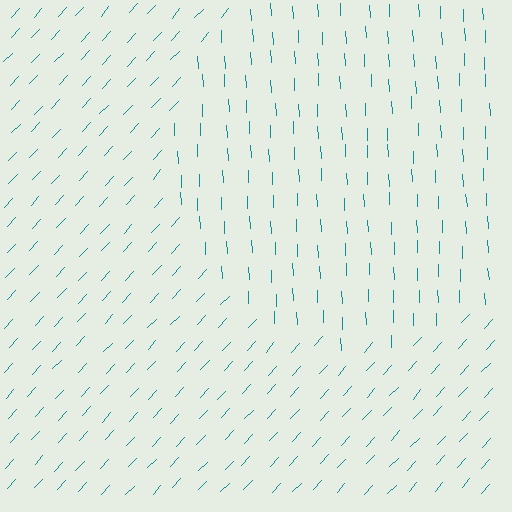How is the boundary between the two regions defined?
The boundary is defined purely by a change in line orientation (approximately 45 degrees difference). All lines are the same color and thickness.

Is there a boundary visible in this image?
Yes, there is a texture boundary formed by a change in line orientation.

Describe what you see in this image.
The image is filled with small teal line segments. A circle region in the image has lines oriented differently from the surrounding lines, creating a visible texture boundary.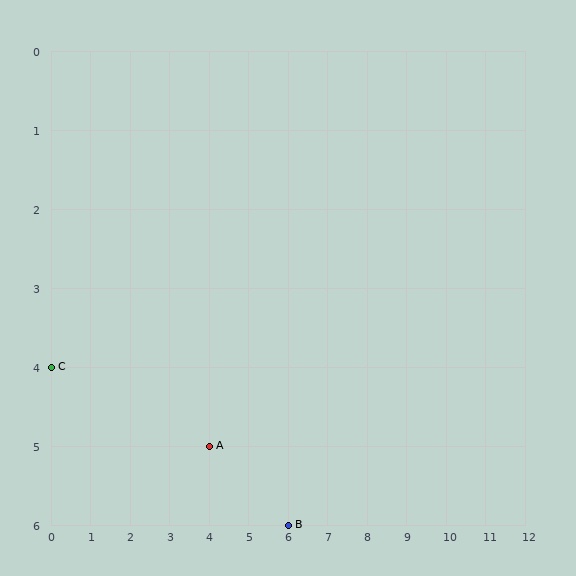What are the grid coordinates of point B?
Point B is at grid coordinates (6, 6).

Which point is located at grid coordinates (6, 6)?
Point B is at (6, 6).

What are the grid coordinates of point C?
Point C is at grid coordinates (0, 4).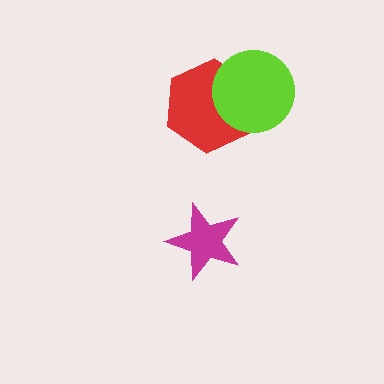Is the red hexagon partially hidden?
Yes, it is partially covered by another shape.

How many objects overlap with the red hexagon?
1 object overlaps with the red hexagon.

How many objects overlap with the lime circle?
1 object overlaps with the lime circle.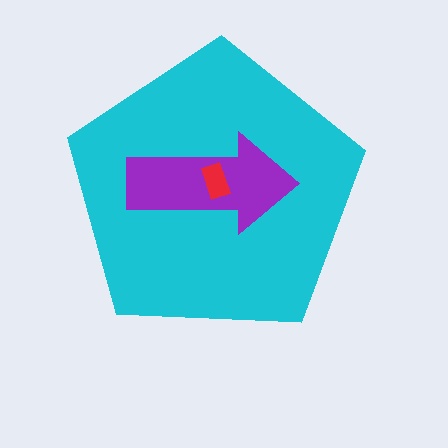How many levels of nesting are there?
3.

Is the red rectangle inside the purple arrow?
Yes.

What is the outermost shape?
The cyan pentagon.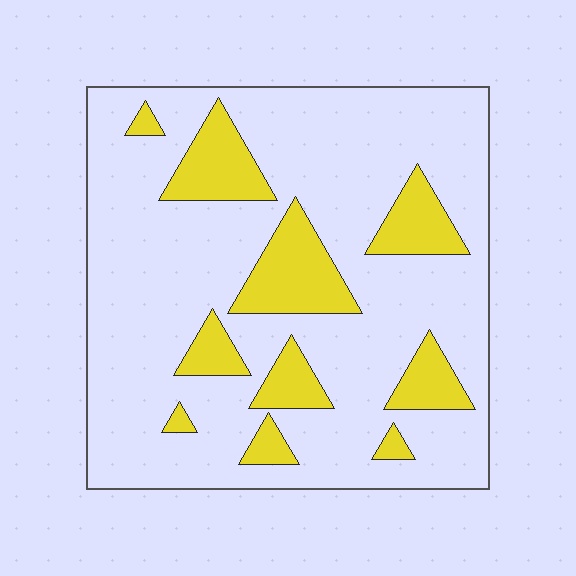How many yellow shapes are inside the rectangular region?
10.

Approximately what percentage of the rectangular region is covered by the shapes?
Approximately 20%.